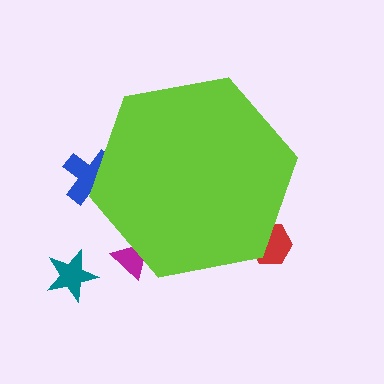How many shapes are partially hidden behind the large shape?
3 shapes are partially hidden.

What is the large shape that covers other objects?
A lime hexagon.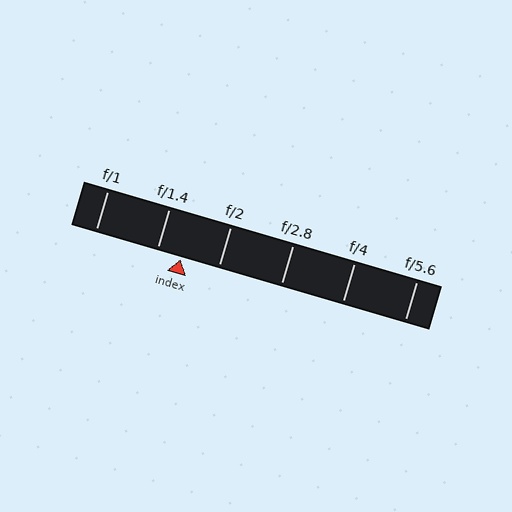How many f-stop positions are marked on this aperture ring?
There are 6 f-stop positions marked.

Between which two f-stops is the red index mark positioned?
The index mark is between f/1.4 and f/2.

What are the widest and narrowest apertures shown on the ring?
The widest aperture shown is f/1 and the narrowest is f/5.6.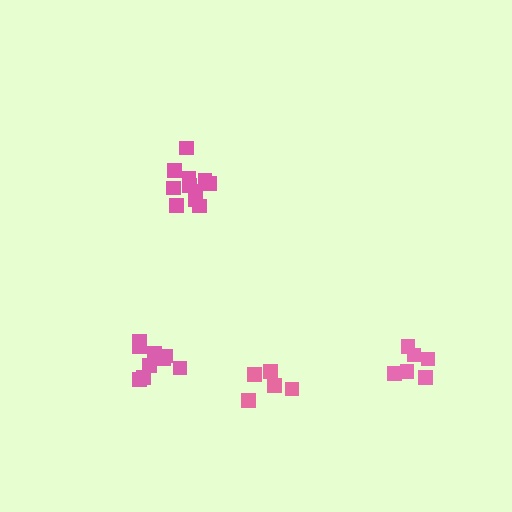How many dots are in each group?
Group 1: 11 dots, Group 2: 5 dots, Group 3: 6 dots, Group 4: 10 dots (32 total).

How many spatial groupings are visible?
There are 4 spatial groupings.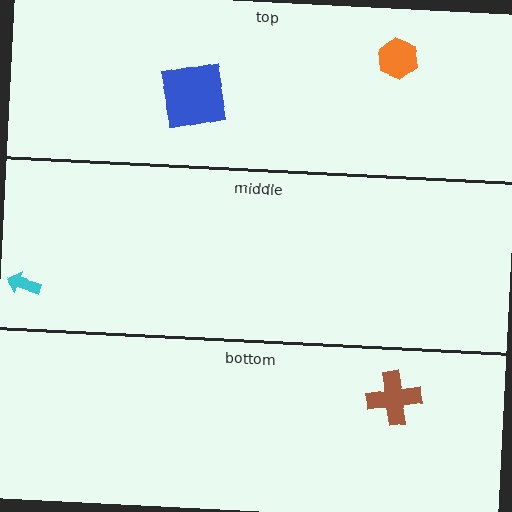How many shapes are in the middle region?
1.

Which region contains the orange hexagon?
The top region.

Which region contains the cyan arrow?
The middle region.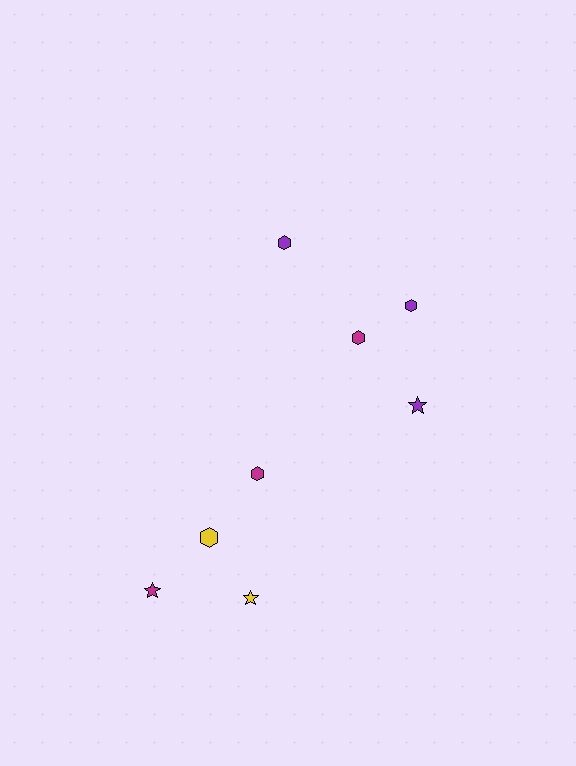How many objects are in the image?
There are 8 objects.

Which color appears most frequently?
Magenta, with 3 objects.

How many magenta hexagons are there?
There are 2 magenta hexagons.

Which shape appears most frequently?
Hexagon, with 5 objects.